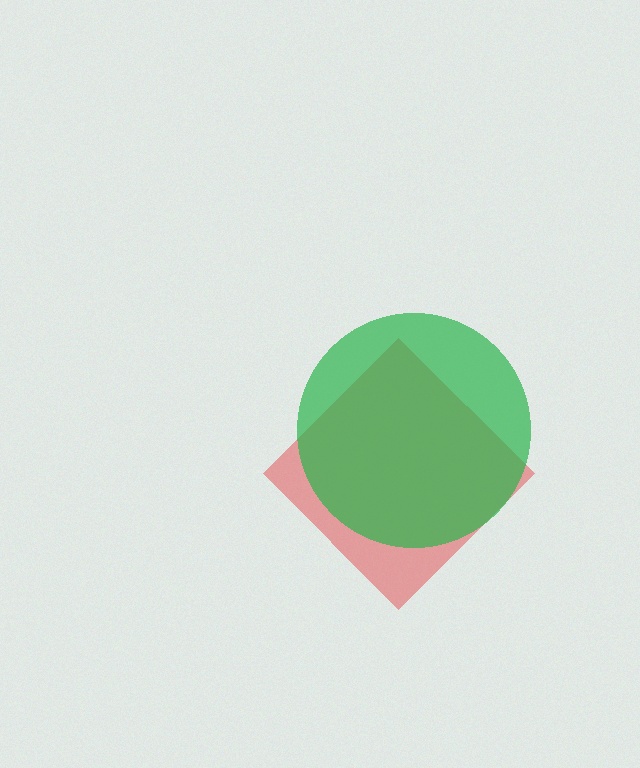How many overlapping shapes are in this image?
There are 2 overlapping shapes in the image.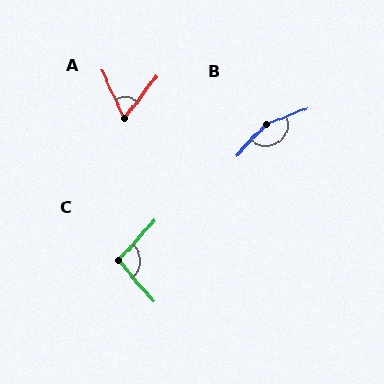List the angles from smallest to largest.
A (62°), C (97°), B (154°).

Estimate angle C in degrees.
Approximately 97 degrees.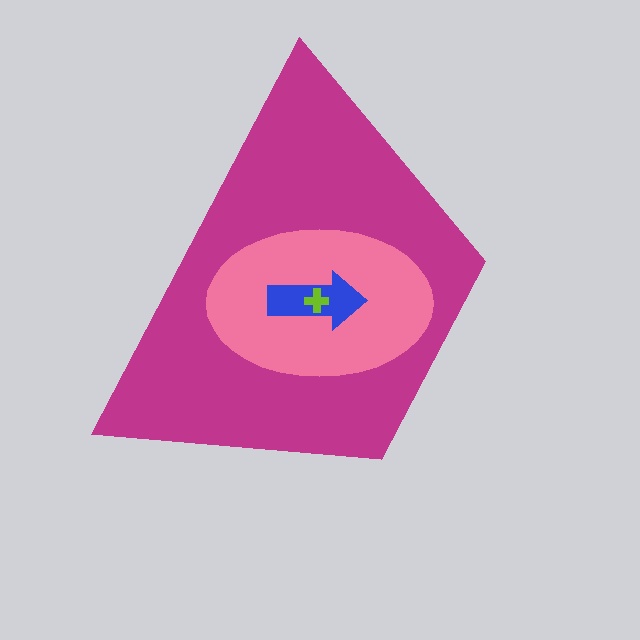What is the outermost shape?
The magenta trapezoid.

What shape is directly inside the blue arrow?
The lime cross.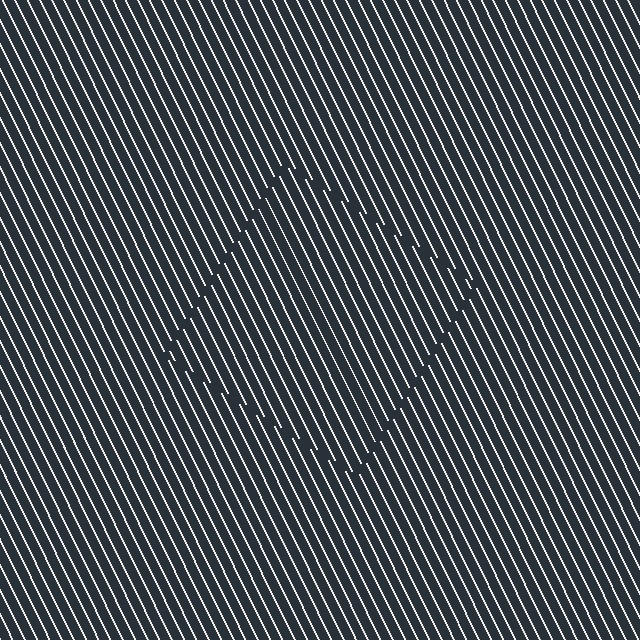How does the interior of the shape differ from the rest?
The interior of the shape contains the same grating, shifted by half a period — the contour is defined by the phase discontinuity where line-ends from the inner and outer gratings abut.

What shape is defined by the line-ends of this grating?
An illusory square. The interior of the shape contains the same grating, shifted by half a period — the contour is defined by the phase discontinuity where line-ends from the inner and outer gratings abut.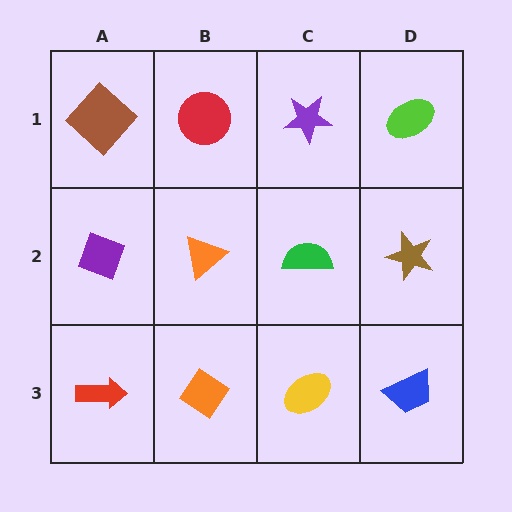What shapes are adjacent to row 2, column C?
A purple star (row 1, column C), a yellow ellipse (row 3, column C), an orange triangle (row 2, column B), a brown star (row 2, column D).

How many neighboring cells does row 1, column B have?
3.